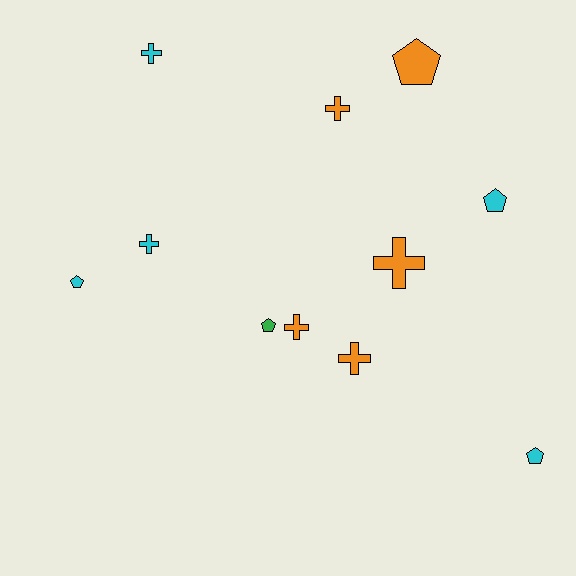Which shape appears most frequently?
Cross, with 6 objects.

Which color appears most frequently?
Cyan, with 5 objects.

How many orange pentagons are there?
There is 1 orange pentagon.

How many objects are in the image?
There are 11 objects.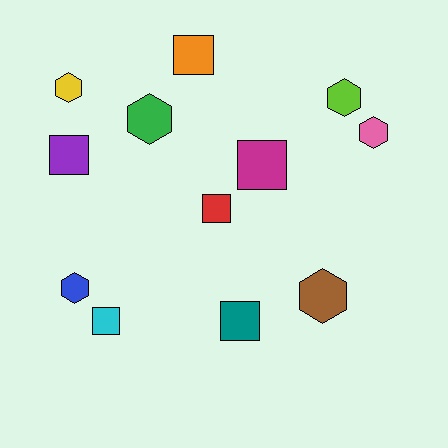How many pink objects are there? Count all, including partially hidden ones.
There is 1 pink object.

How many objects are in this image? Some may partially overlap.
There are 12 objects.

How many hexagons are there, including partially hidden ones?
There are 6 hexagons.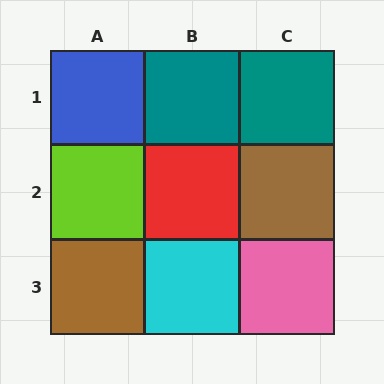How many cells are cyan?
1 cell is cyan.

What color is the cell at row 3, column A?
Brown.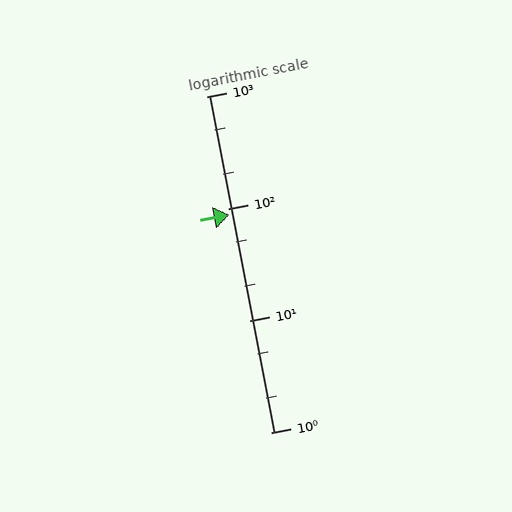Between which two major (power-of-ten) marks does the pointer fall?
The pointer is between 10 and 100.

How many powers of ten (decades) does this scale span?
The scale spans 3 decades, from 1 to 1000.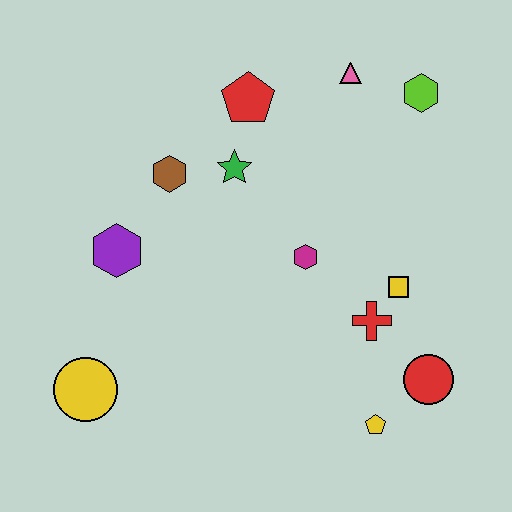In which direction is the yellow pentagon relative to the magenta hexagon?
The yellow pentagon is below the magenta hexagon.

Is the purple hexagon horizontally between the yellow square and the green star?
No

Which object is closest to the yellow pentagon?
The red circle is closest to the yellow pentagon.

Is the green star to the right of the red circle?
No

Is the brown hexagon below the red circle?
No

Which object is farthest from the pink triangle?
The yellow circle is farthest from the pink triangle.